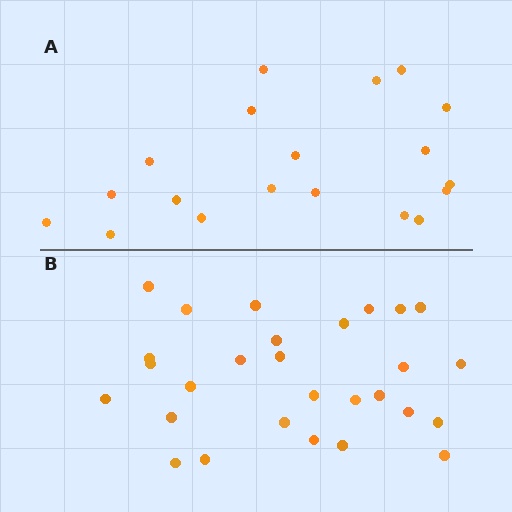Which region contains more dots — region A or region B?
Region B (the bottom region) has more dots.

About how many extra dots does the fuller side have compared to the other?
Region B has roughly 8 or so more dots than region A.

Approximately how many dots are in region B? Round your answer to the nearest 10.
About 30 dots. (The exact count is 28, which rounds to 30.)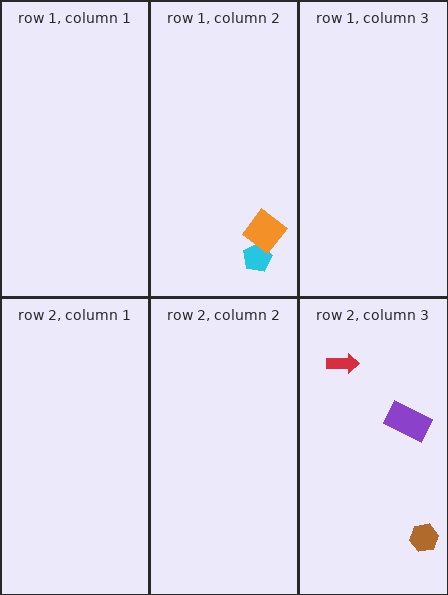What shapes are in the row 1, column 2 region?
The cyan pentagon, the orange diamond.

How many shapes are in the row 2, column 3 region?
3.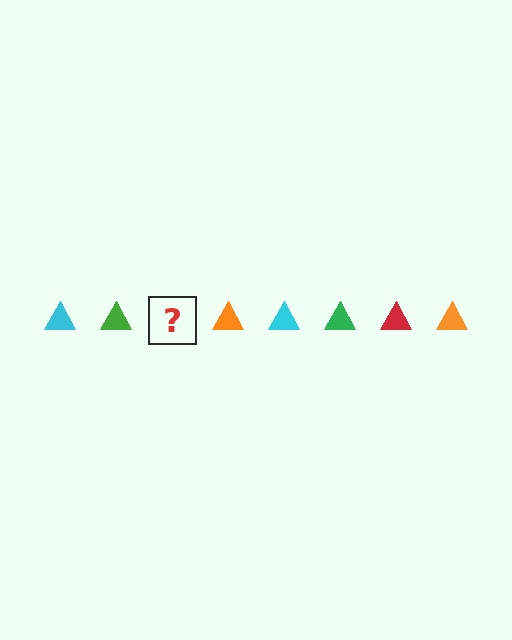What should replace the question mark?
The question mark should be replaced with a red triangle.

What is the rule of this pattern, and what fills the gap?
The rule is that the pattern cycles through cyan, green, red, orange triangles. The gap should be filled with a red triangle.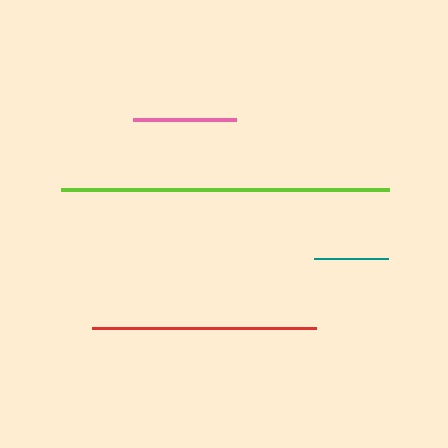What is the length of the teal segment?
The teal segment is approximately 74 pixels long.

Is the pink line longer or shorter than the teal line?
The pink line is longer than the teal line.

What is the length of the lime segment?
The lime segment is approximately 328 pixels long.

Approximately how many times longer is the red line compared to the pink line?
The red line is approximately 2.2 times the length of the pink line.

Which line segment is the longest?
The lime line is the longest at approximately 328 pixels.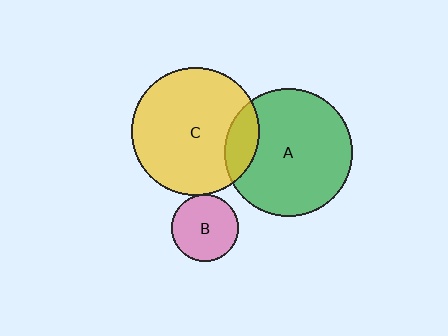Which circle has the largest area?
Circle A (green).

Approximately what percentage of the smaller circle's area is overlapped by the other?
Approximately 15%.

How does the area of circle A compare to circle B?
Approximately 3.6 times.